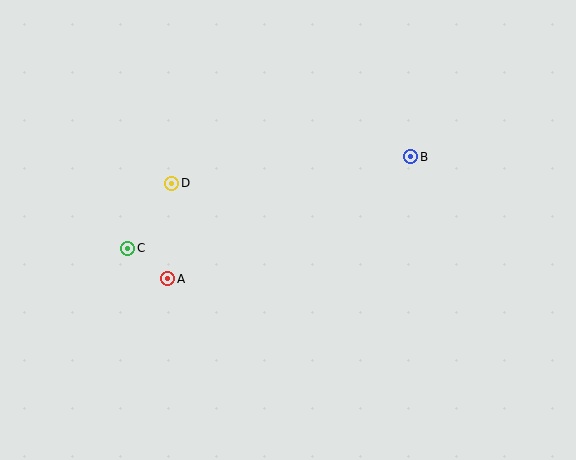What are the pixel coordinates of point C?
Point C is at (128, 248).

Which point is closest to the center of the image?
Point D at (172, 183) is closest to the center.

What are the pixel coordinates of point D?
Point D is at (172, 183).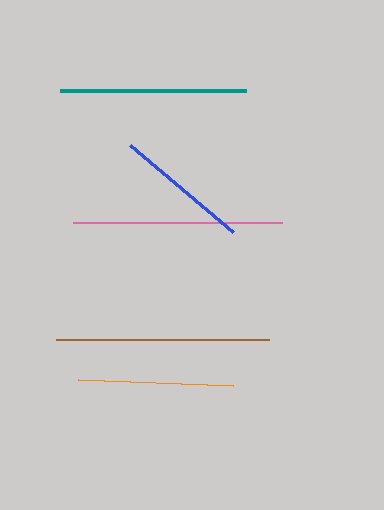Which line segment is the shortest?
The blue line is the shortest at approximately 135 pixels.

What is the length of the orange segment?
The orange segment is approximately 155 pixels long.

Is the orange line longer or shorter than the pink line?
The pink line is longer than the orange line.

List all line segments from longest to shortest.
From longest to shortest: brown, pink, teal, orange, blue.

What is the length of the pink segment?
The pink segment is approximately 209 pixels long.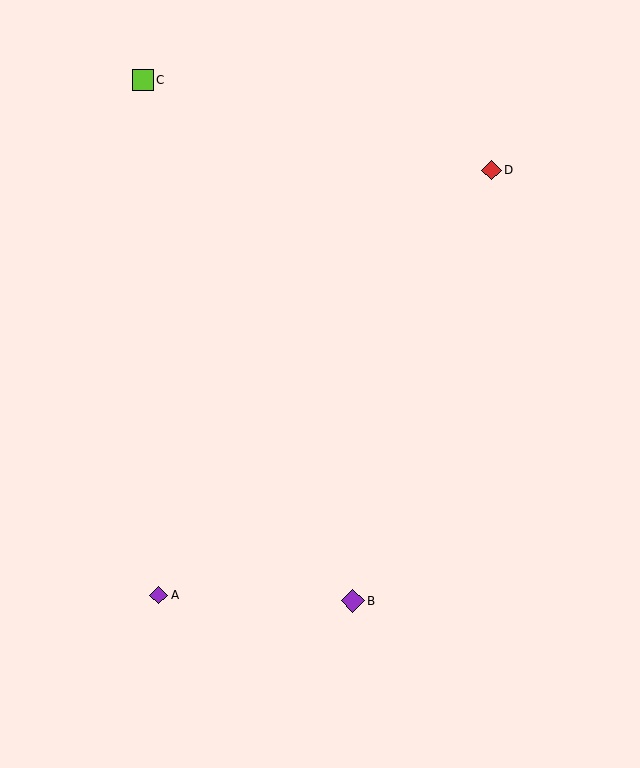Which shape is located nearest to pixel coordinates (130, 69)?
The lime square (labeled C) at (143, 80) is nearest to that location.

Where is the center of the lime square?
The center of the lime square is at (143, 80).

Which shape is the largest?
The purple diamond (labeled B) is the largest.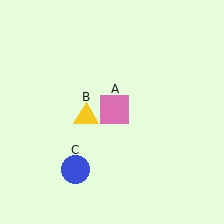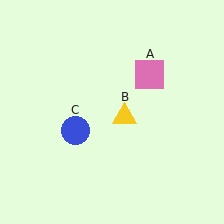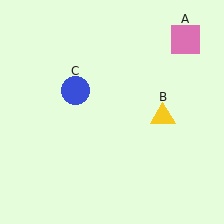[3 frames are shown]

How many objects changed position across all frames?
3 objects changed position: pink square (object A), yellow triangle (object B), blue circle (object C).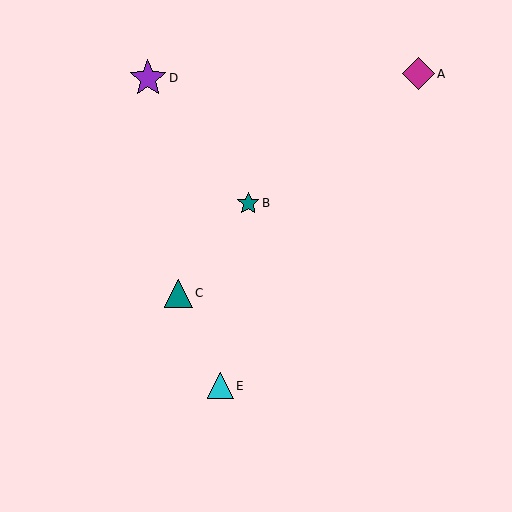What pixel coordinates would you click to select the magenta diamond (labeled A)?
Click at (418, 74) to select the magenta diamond A.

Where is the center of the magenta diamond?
The center of the magenta diamond is at (418, 74).